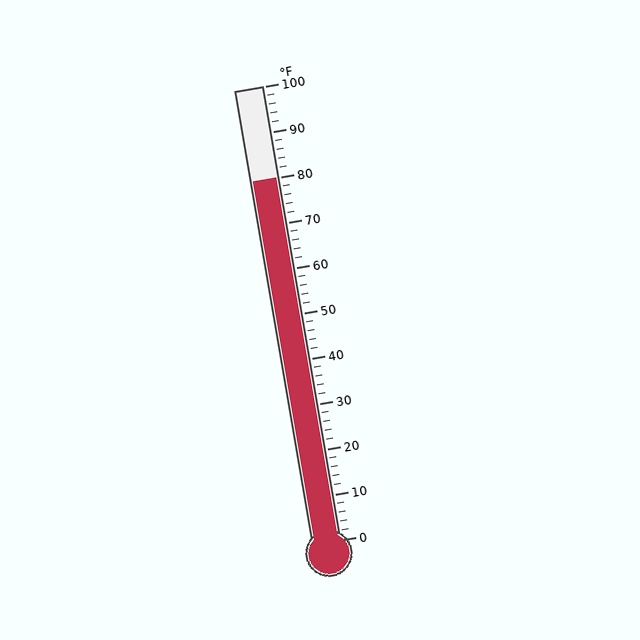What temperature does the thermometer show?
The thermometer shows approximately 80°F.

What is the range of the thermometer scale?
The thermometer scale ranges from 0°F to 100°F.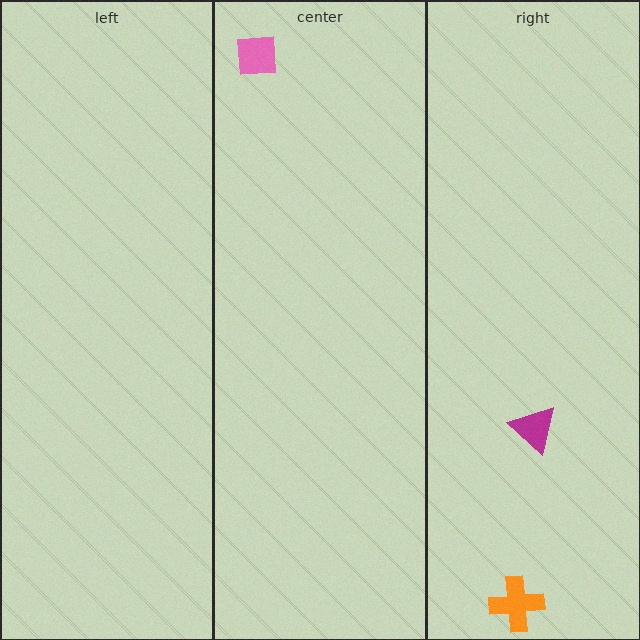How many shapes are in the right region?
2.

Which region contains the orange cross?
The right region.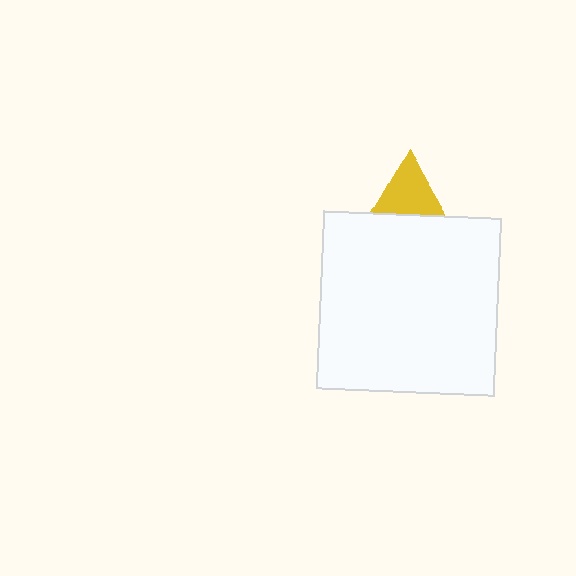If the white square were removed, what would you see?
You would see the complete yellow triangle.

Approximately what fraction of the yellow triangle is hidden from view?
Roughly 55% of the yellow triangle is hidden behind the white square.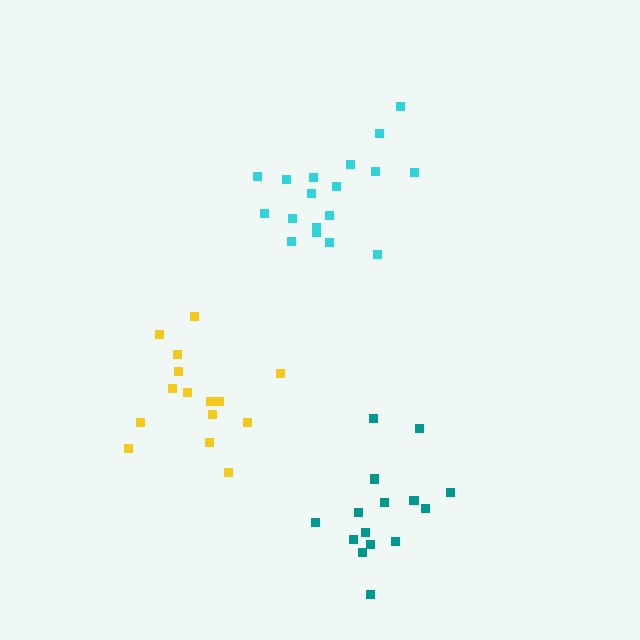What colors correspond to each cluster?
The clusters are colored: cyan, yellow, teal.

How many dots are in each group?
Group 1: 18 dots, Group 2: 15 dots, Group 3: 15 dots (48 total).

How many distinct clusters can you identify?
There are 3 distinct clusters.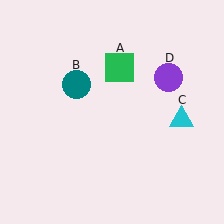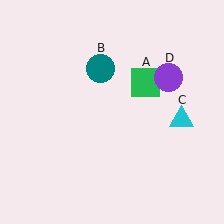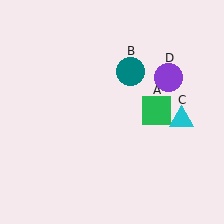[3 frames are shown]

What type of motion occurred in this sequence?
The green square (object A), teal circle (object B) rotated clockwise around the center of the scene.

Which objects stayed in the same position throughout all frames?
Cyan triangle (object C) and purple circle (object D) remained stationary.